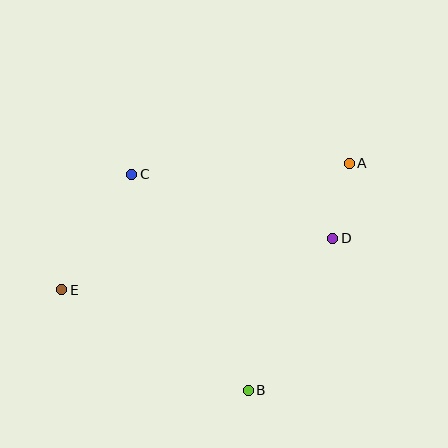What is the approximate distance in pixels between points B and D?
The distance between B and D is approximately 174 pixels.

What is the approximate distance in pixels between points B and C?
The distance between B and C is approximately 246 pixels.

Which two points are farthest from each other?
Points A and E are farthest from each other.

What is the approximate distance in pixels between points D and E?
The distance between D and E is approximately 275 pixels.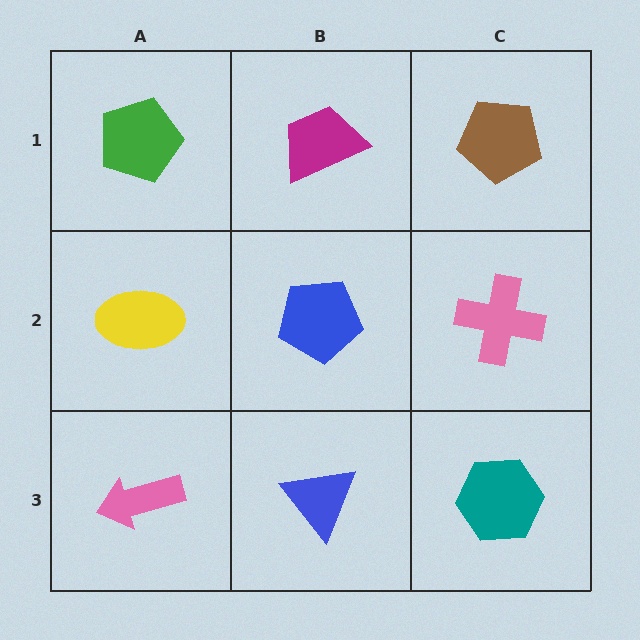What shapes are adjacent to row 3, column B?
A blue pentagon (row 2, column B), a pink arrow (row 3, column A), a teal hexagon (row 3, column C).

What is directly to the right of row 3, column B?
A teal hexagon.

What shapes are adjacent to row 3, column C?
A pink cross (row 2, column C), a blue triangle (row 3, column B).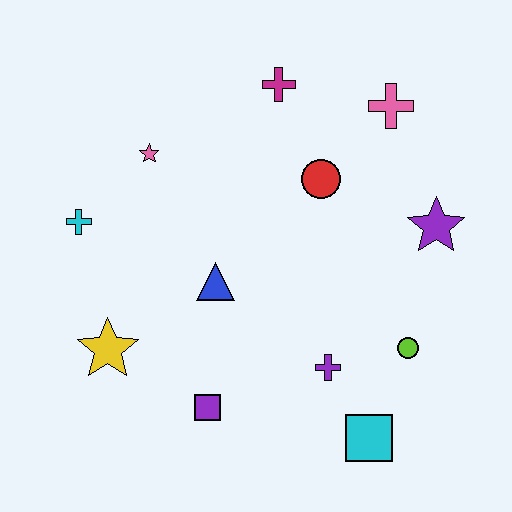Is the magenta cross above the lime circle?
Yes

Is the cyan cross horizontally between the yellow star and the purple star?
No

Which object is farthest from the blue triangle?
The pink cross is farthest from the blue triangle.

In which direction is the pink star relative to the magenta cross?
The pink star is to the left of the magenta cross.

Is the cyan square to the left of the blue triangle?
No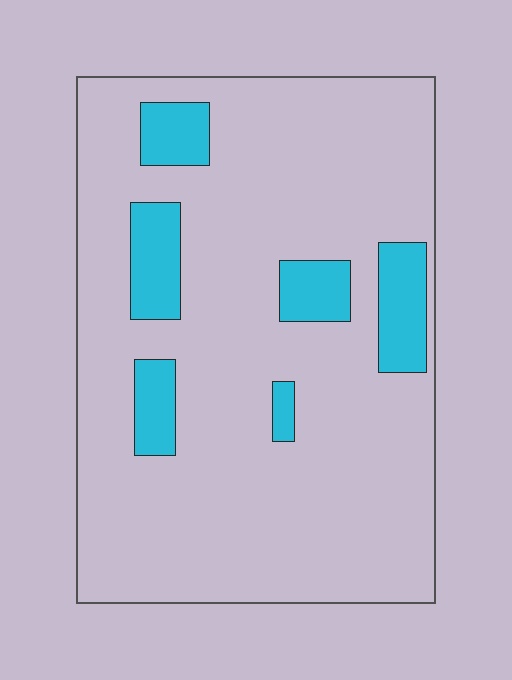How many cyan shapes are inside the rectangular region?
6.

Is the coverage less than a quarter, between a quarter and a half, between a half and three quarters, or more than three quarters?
Less than a quarter.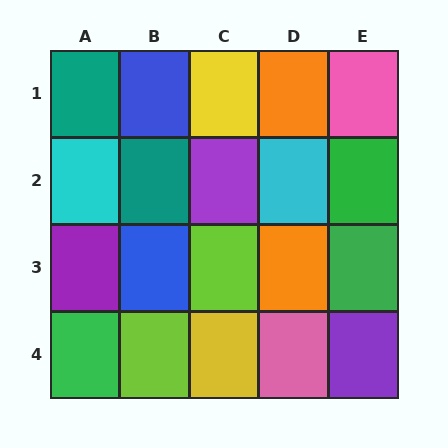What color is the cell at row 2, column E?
Green.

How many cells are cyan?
2 cells are cyan.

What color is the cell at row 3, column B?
Blue.